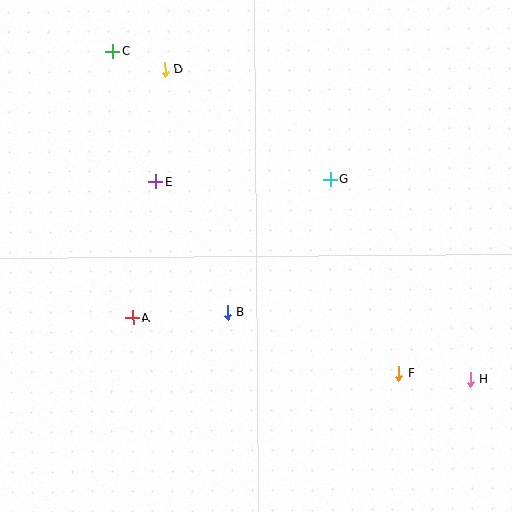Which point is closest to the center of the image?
Point B at (228, 313) is closest to the center.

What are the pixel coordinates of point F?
Point F is at (399, 373).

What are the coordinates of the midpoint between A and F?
The midpoint between A and F is at (266, 345).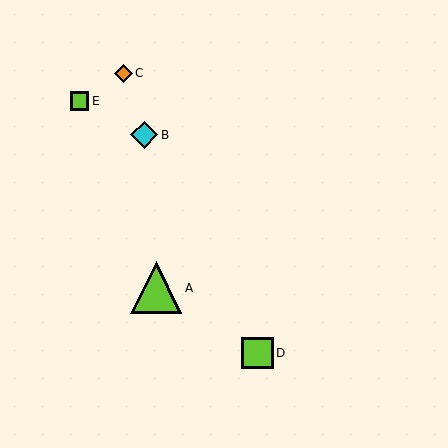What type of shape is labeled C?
Shape C is an orange diamond.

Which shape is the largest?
The lime triangle (labeled A) is the largest.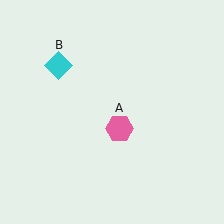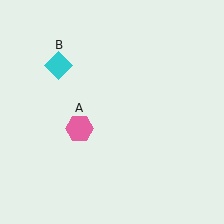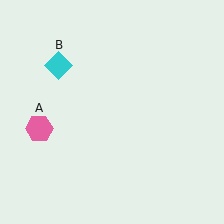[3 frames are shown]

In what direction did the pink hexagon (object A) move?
The pink hexagon (object A) moved left.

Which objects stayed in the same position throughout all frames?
Cyan diamond (object B) remained stationary.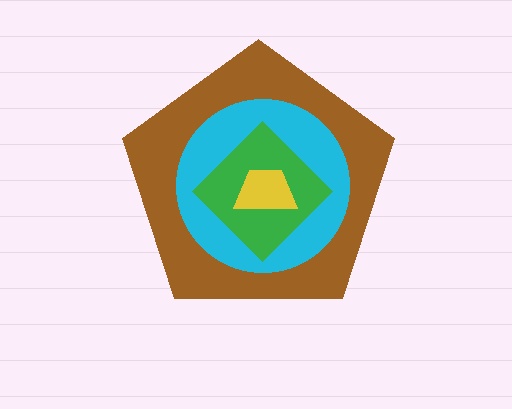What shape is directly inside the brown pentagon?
The cyan circle.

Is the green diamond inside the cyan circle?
Yes.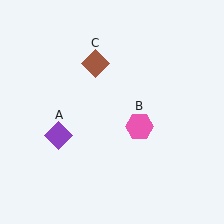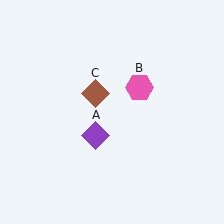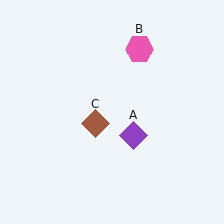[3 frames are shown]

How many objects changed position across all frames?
3 objects changed position: purple diamond (object A), pink hexagon (object B), brown diamond (object C).